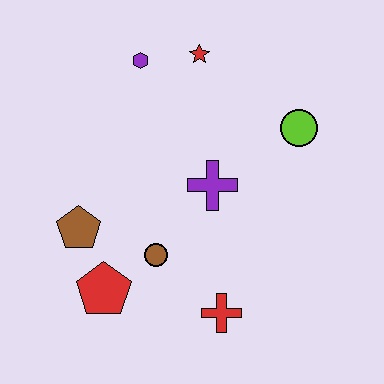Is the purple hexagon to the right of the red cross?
No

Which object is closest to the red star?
The purple hexagon is closest to the red star.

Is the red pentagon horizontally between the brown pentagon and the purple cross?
Yes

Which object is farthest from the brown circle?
The red star is farthest from the brown circle.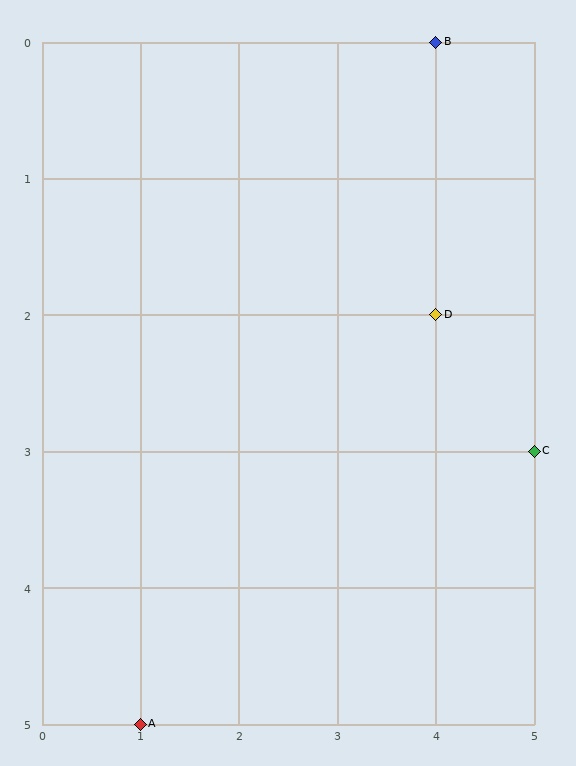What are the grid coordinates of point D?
Point D is at grid coordinates (4, 2).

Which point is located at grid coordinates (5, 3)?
Point C is at (5, 3).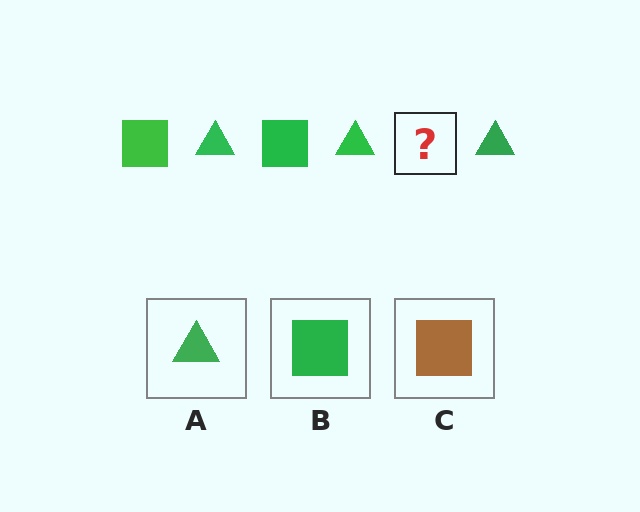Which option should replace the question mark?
Option B.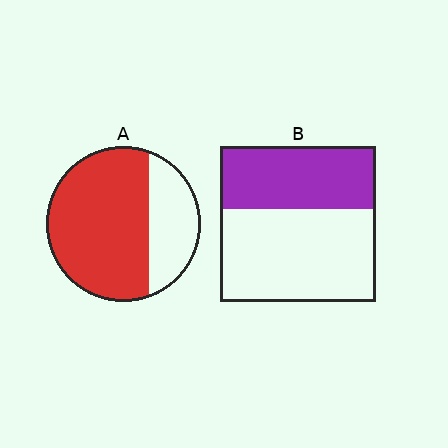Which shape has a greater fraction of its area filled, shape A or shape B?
Shape A.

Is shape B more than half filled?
No.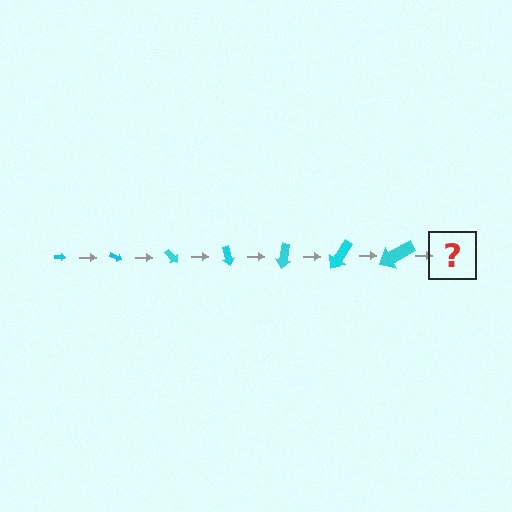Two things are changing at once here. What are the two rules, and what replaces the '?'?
The two rules are that the arrow grows larger each step and it rotates 25 degrees each step. The '?' should be an arrow, larger than the previous one and rotated 175 degrees from the start.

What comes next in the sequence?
The next element should be an arrow, larger than the previous one and rotated 175 degrees from the start.